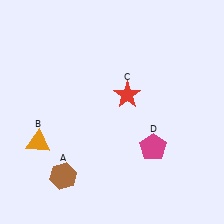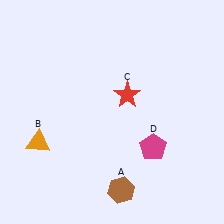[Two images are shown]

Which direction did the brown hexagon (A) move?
The brown hexagon (A) moved right.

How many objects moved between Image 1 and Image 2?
1 object moved between the two images.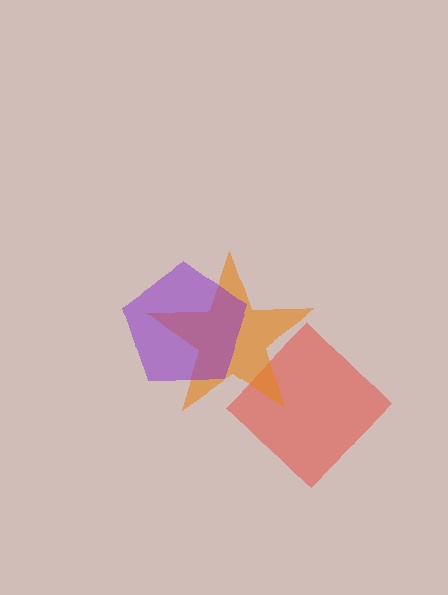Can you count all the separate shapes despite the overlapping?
Yes, there are 3 separate shapes.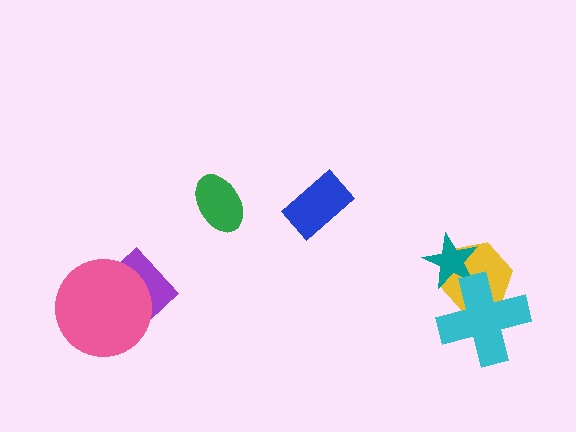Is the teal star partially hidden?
Yes, it is partially covered by another shape.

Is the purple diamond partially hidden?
Yes, it is partially covered by another shape.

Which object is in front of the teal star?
The cyan cross is in front of the teal star.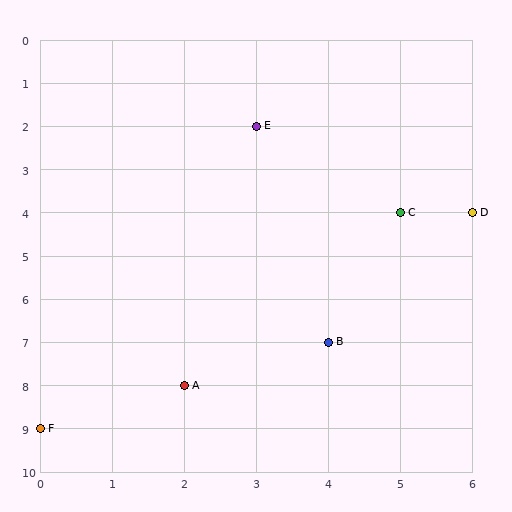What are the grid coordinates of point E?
Point E is at grid coordinates (3, 2).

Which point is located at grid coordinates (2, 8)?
Point A is at (2, 8).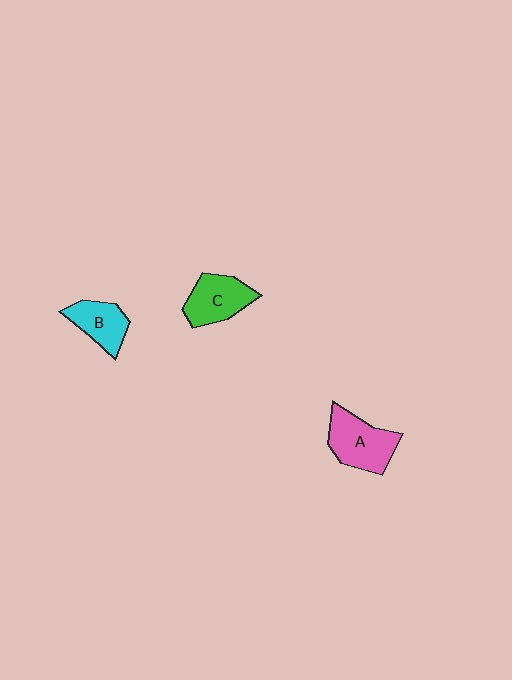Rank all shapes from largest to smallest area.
From largest to smallest: A (pink), C (green), B (cyan).